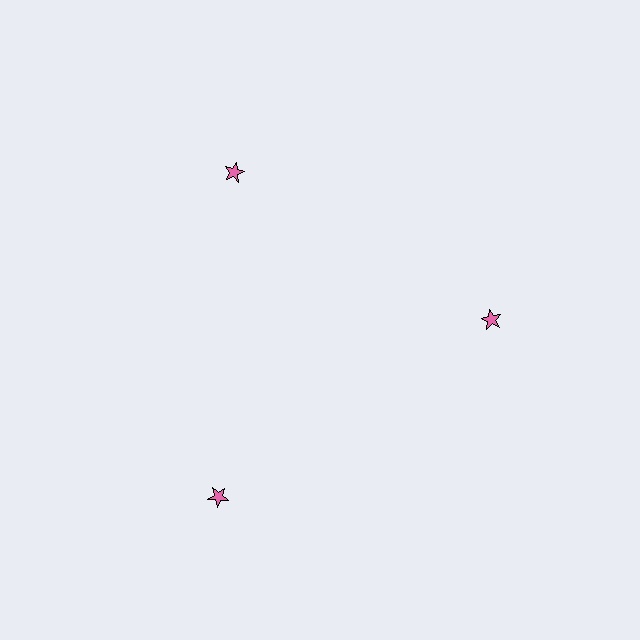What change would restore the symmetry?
The symmetry would be restored by moving it inward, back onto the ring so that all 3 stars sit at equal angles and equal distance from the center.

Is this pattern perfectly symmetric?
No. The 3 pink stars are arranged in a ring, but one element near the 7 o'clock position is pushed outward from the center, breaking the 3-fold rotational symmetry.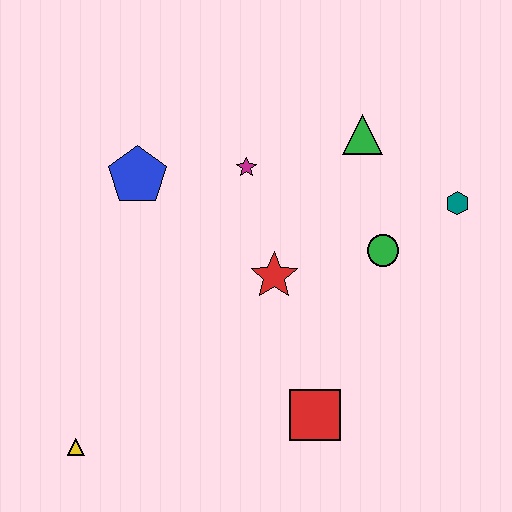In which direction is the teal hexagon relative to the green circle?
The teal hexagon is to the right of the green circle.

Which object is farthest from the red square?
The blue pentagon is farthest from the red square.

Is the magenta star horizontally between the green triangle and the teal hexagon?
No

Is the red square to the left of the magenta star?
No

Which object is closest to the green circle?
The teal hexagon is closest to the green circle.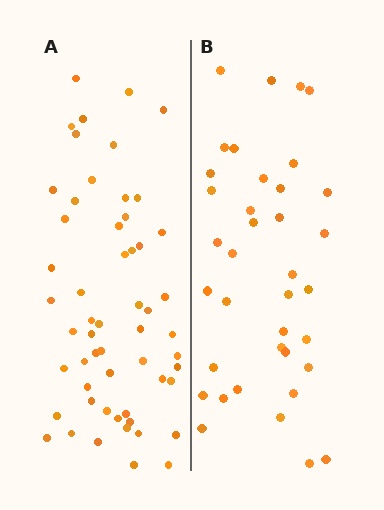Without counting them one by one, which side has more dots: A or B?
Region A (the left region) has more dots.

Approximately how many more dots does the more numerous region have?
Region A has approximately 20 more dots than region B.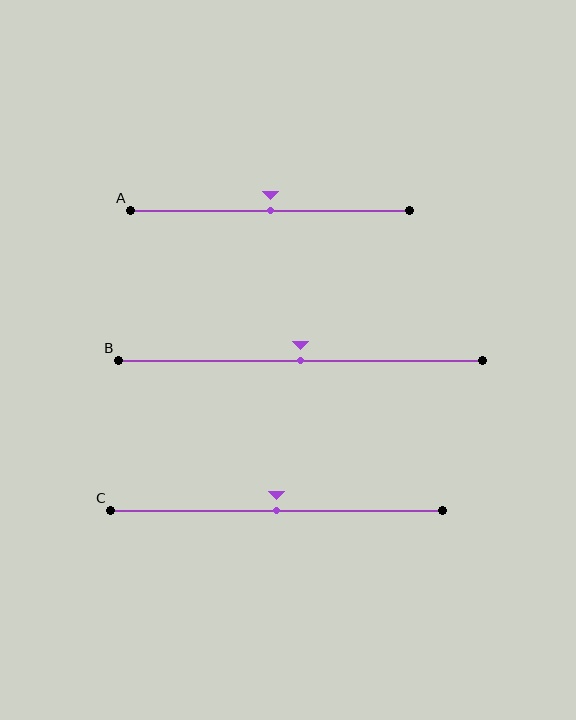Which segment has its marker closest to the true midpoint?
Segment A has its marker closest to the true midpoint.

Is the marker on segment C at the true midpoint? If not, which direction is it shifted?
Yes, the marker on segment C is at the true midpoint.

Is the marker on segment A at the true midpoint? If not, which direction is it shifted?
Yes, the marker on segment A is at the true midpoint.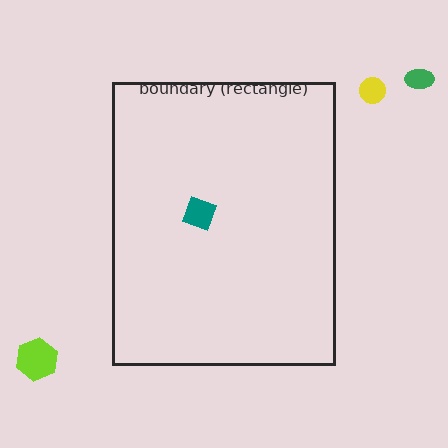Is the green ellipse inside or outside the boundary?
Outside.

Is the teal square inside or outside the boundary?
Inside.